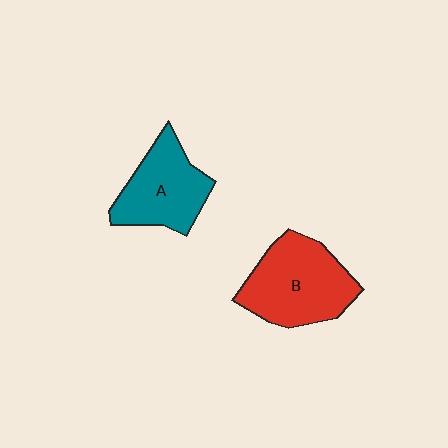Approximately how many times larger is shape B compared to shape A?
Approximately 1.3 times.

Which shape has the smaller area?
Shape A (teal).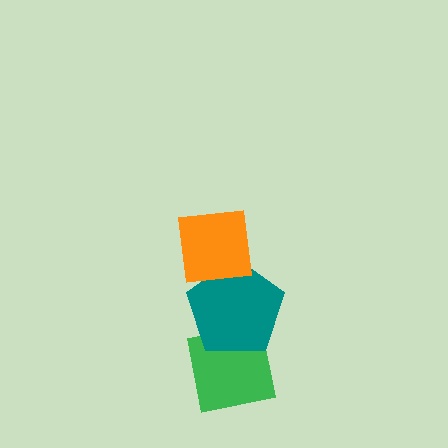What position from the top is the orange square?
The orange square is 1st from the top.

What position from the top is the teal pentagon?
The teal pentagon is 2nd from the top.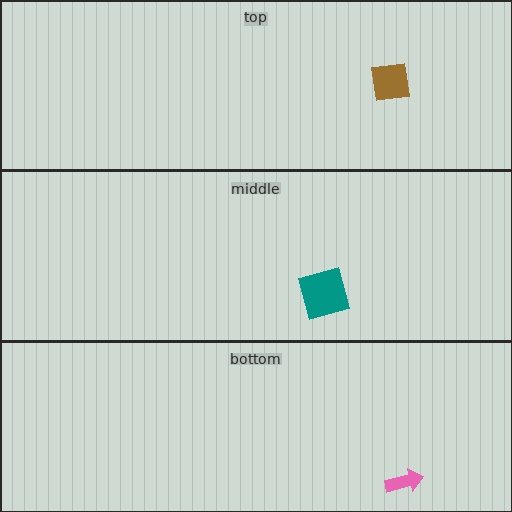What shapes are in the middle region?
The teal square.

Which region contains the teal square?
The middle region.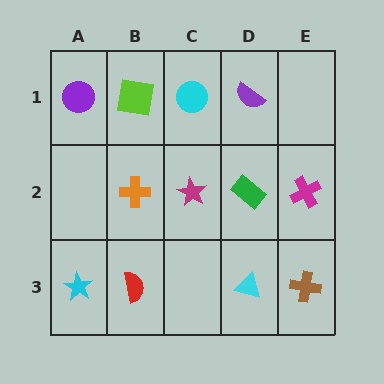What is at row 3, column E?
A brown cross.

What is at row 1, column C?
A cyan circle.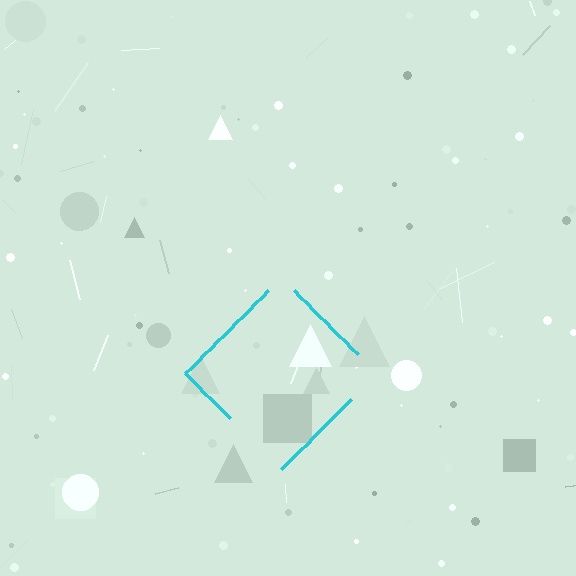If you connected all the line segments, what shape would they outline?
They would outline a diamond.